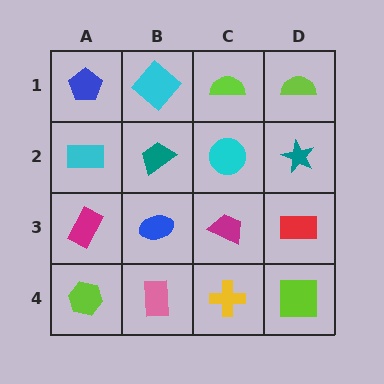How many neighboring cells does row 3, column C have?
4.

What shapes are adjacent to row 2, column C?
A lime semicircle (row 1, column C), a magenta trapezoid (row 3, column C), a teal trapezoid (row 2, column B), a teal star (row 2, column D).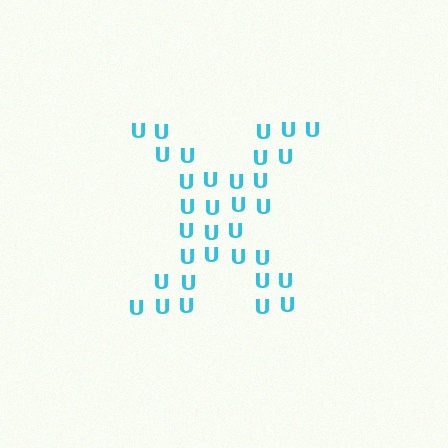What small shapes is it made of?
It is made of small letter U's.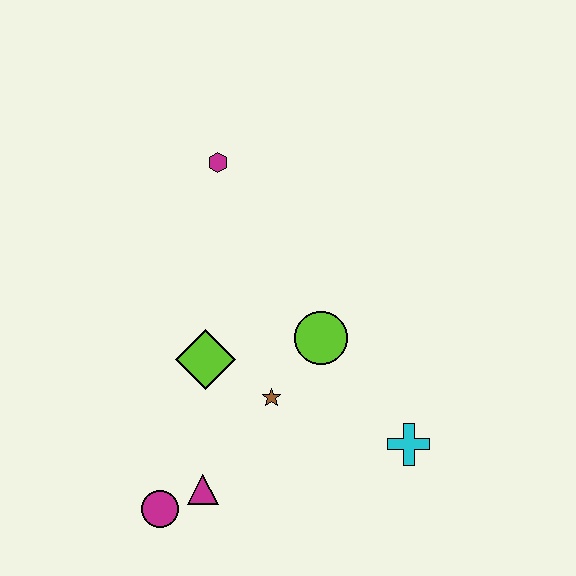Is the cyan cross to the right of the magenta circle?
Yes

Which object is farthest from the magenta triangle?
The magenta hexagon is farthest from the magenta triangle.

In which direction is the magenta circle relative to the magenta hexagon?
The magenta circle is below the magenta hexagon.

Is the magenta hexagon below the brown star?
No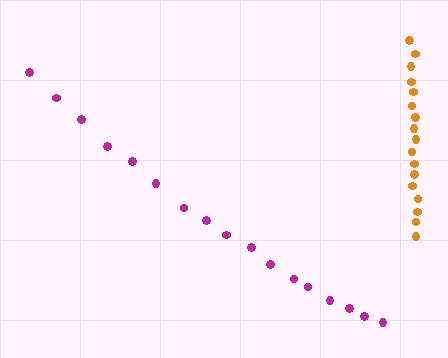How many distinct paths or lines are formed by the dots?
There are 2 distinct paths.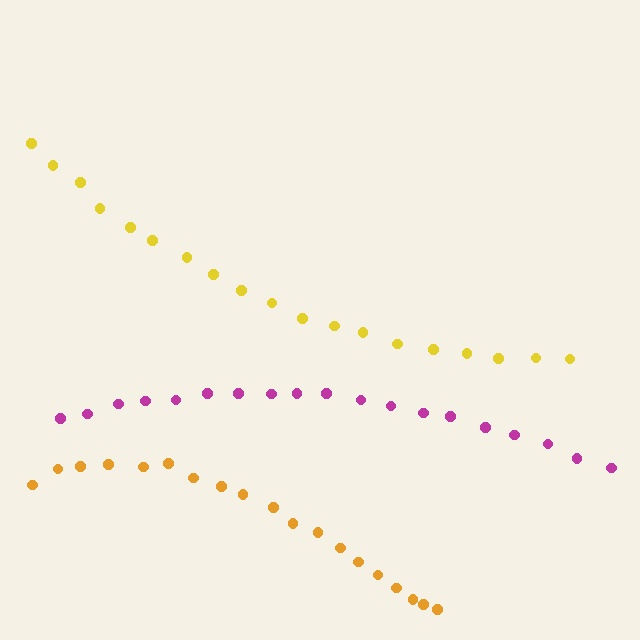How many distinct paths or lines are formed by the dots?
There are 3 distinct paths.